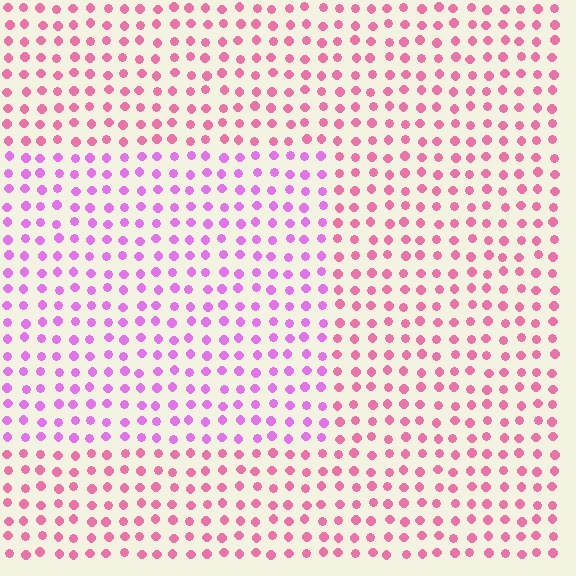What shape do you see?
I see a rectangle.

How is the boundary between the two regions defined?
The boundary is defined purely by a slight shift in hue (about 38 degrees). Spacing, size, and orientation are identical on both sides.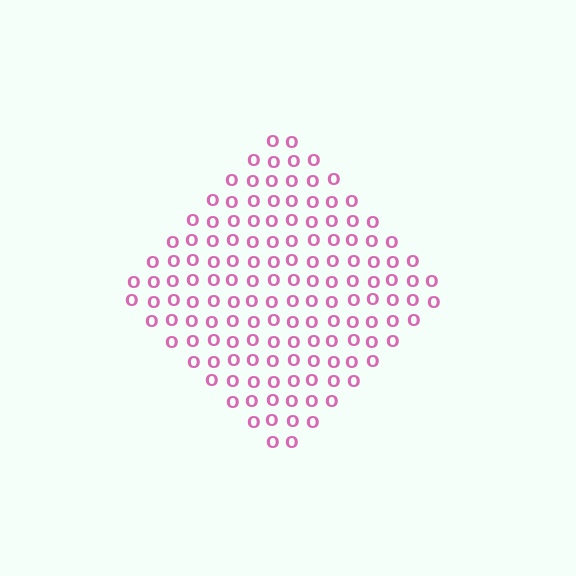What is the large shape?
The large shape is a diamond.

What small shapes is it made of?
It is made of small letter O's.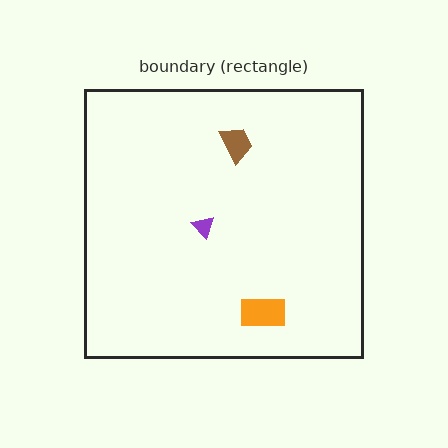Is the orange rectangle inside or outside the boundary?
Inside.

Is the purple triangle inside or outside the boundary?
Inside.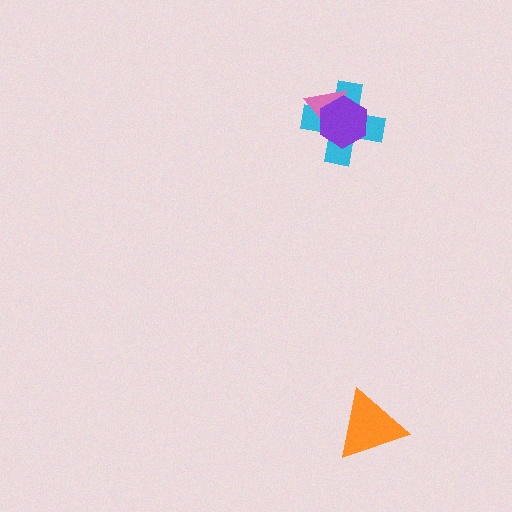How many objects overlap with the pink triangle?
2 objects overlap with the pink triangle.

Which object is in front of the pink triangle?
The purple hexagon is in front of the pink triangle.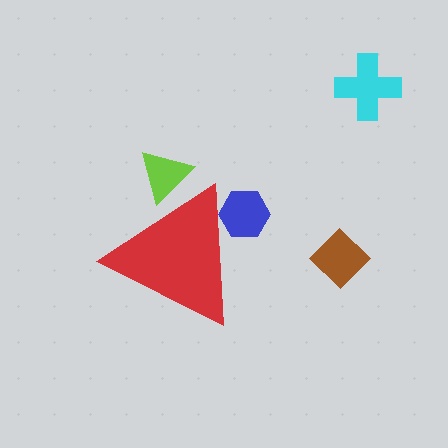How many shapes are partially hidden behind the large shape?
2 shapes are partially hidden.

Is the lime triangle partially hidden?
Yes, the lime triangle is partially hidden behind the red triangle.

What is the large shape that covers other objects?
A red triangle.